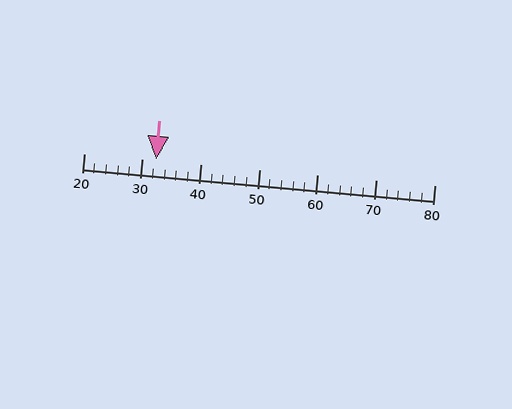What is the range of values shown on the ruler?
The ruler shows values from 20 to 80.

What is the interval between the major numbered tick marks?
The major tick marks are spaced 10 units apart.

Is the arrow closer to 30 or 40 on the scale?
The arrow is closer to 30.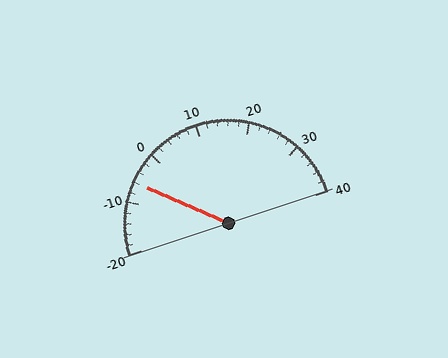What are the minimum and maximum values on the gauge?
The gauge ranges from -20 to 40.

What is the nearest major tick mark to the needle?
The nearest major tick mark is -10.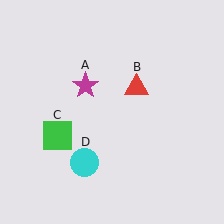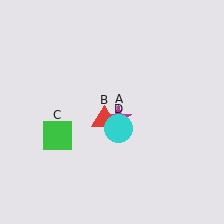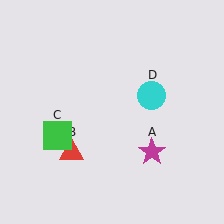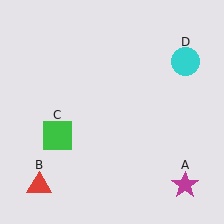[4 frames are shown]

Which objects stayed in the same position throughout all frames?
Green square (object C) remained stationary.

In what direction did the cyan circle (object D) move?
The cyan circle (object D) moved up and to the right.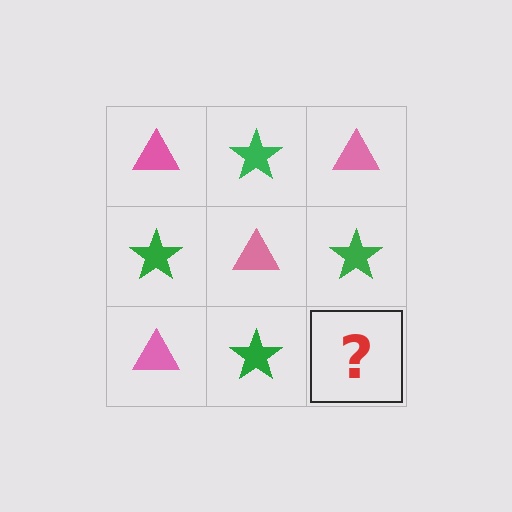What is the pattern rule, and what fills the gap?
The rule is that it alternates pink triangle and green star in a checkerboard pattern. The gap should be filled with a pink triangle.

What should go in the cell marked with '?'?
The missing cell should contain a pink triangle.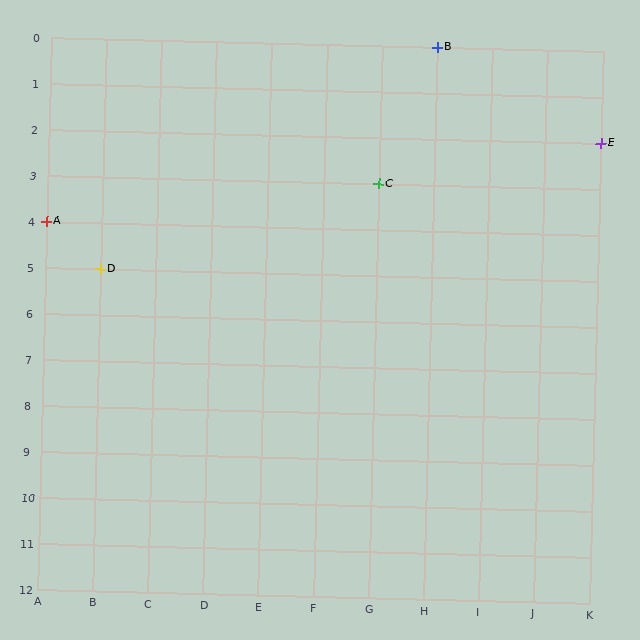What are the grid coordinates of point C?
Point C is at grid coordinates (G, 3).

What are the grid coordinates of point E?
Point E is at grid coordinates (K, 2).